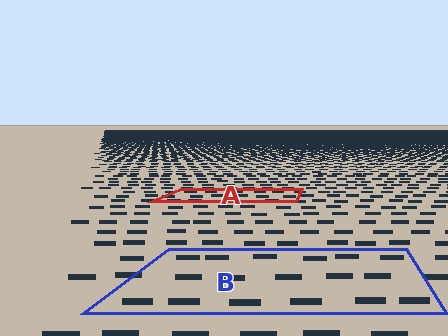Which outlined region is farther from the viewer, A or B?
Region A is farther from the viewer — the texture elements inside it appear smaller and more densely packed.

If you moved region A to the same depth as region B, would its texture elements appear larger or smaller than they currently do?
They would appear larger. At a closer depth, the same texture elements are projected at a bigger on-screen size.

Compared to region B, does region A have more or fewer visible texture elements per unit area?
Region A has more texture elements per unit area — they are packed more densely because it is farther away.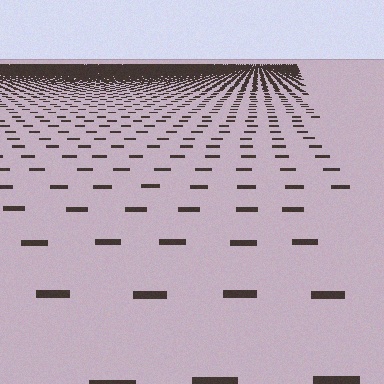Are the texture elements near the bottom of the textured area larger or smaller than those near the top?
Larger. Near the bottom, elements are closer to the viewer and appear at a bigger on-screen size.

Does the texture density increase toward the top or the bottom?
Density increases toward the top.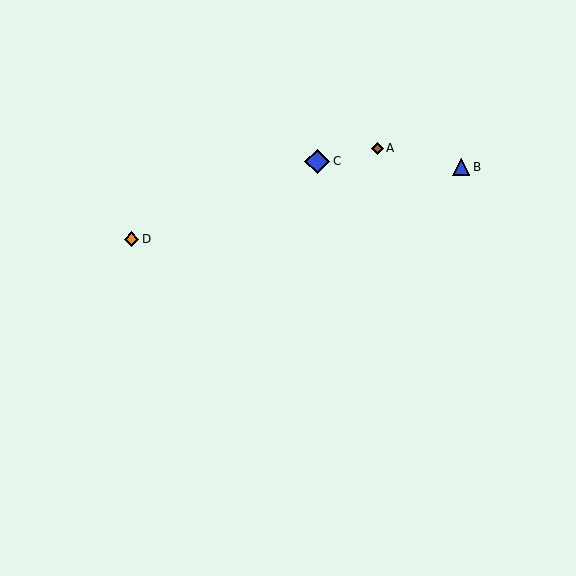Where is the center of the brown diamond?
The center of the brown diamond is at (377, 148).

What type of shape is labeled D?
Shape D is an orange diamond.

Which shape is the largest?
The blue diamond (labeled C) is the largest.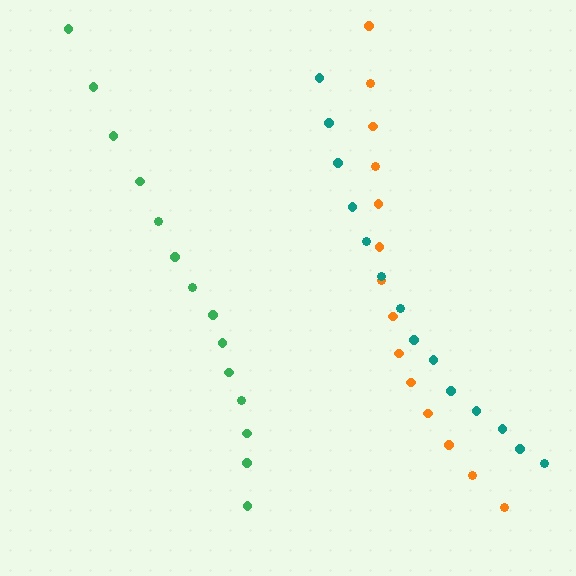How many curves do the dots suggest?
There are 3 distinct paths.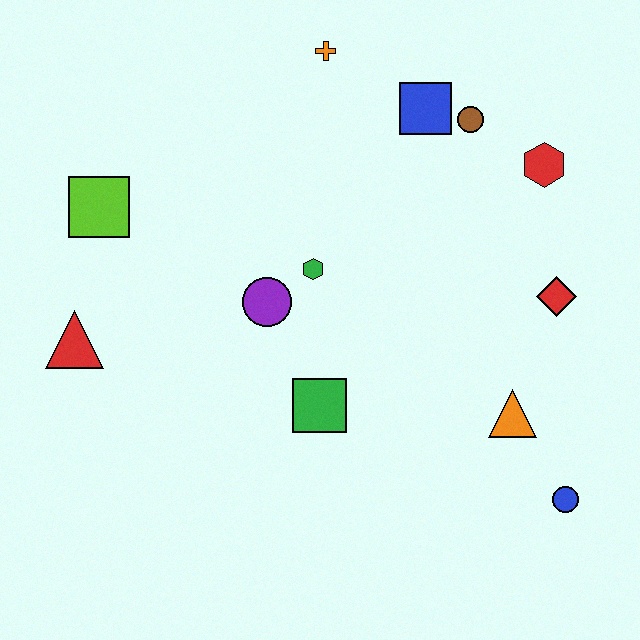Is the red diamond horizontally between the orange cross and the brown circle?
No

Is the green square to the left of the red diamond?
Yes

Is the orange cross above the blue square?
Yes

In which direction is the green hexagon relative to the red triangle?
The green hexagon is to the right of the red triangle.